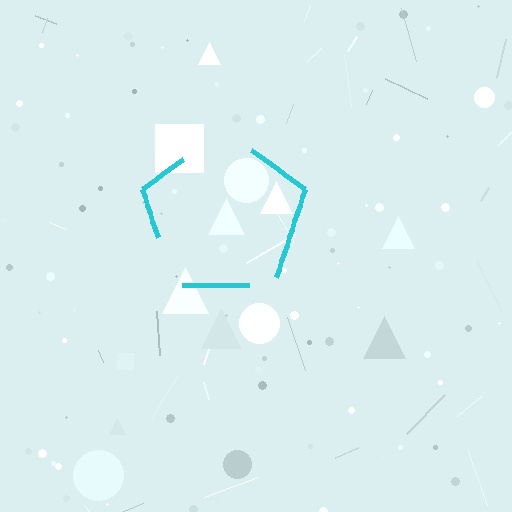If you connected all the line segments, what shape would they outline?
They would outline a pentagon.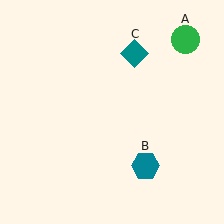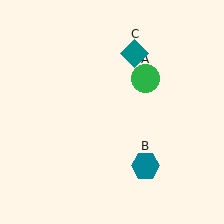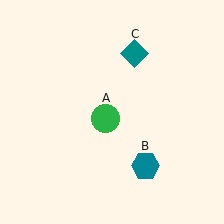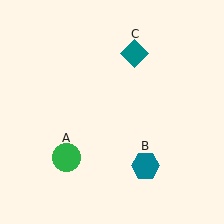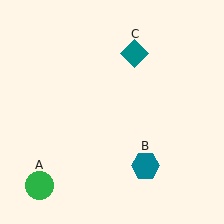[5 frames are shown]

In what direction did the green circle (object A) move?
The green circle (object A) moved down and to the left.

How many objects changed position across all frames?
1 object changed position: green circle (object A).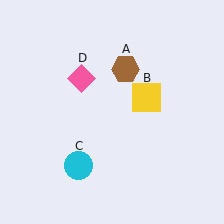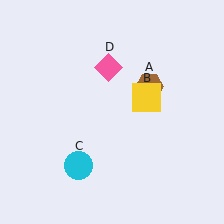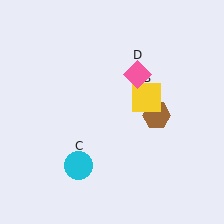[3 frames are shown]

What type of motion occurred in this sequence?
The brown hexagon (object A), pink diamond (object D) rotated clockwise around the center of the scene.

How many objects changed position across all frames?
2 objects changed position: brown hexagon (object A), pink diamond (object D).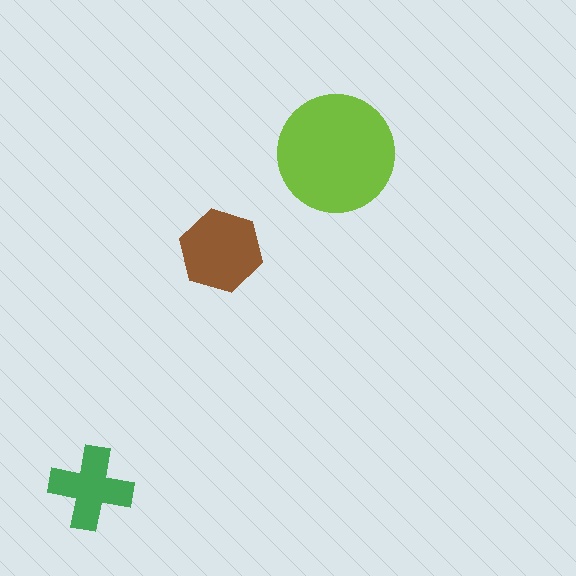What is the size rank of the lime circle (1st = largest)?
1st.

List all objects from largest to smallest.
The lime circle, the brown hexagon, the green cross.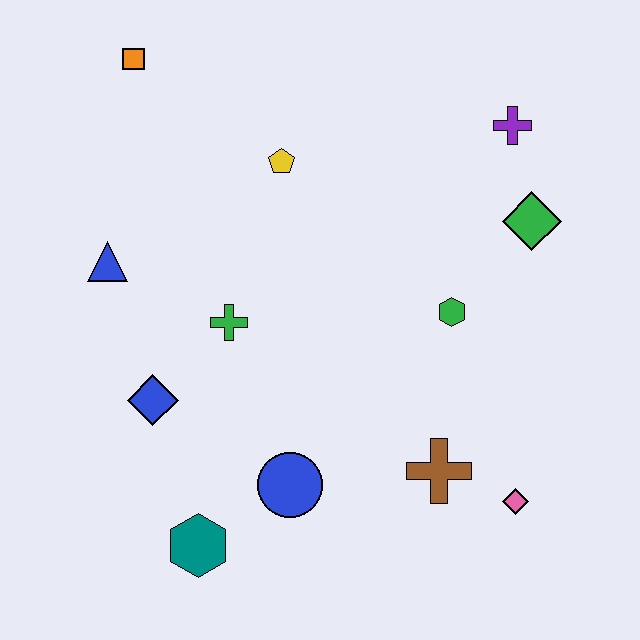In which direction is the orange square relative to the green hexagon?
The orange square is to the left of the green hexagon.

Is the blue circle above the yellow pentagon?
No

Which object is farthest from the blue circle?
The orange square is farthest from the blue circle.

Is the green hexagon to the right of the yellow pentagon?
Yes